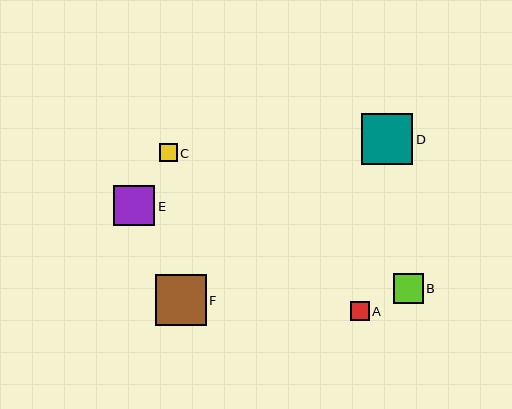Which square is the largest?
Square D is the largest with a size of approximately 51 pixels.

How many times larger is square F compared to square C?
Square F is approximately 2.9 times the size of square C.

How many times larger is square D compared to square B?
Square D is approximately 1.7 times the size of square B.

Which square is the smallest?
Square C is the smallest with a size of approximately 17 pixels.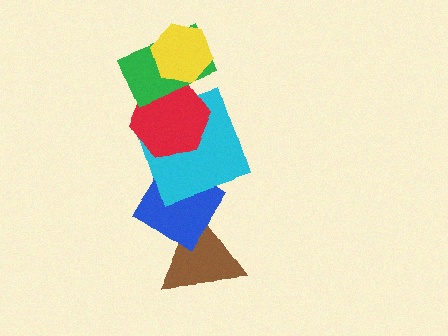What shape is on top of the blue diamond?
The cyan square is on top of the blue diamond.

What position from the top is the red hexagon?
The red hexagon is 3rd from the top.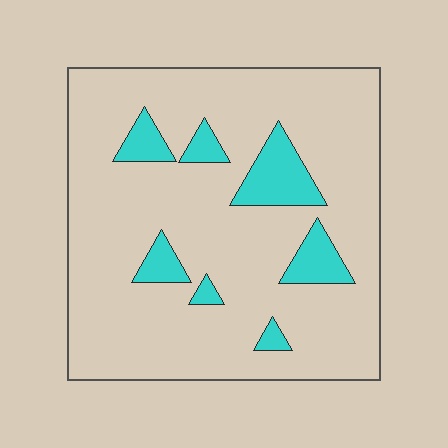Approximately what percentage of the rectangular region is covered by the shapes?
Approximately 15%.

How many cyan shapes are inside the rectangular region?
7.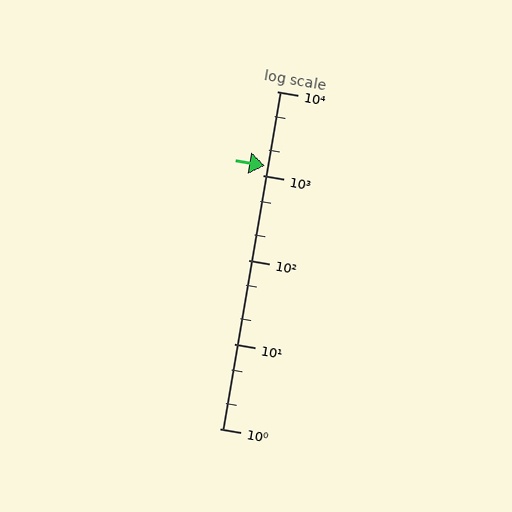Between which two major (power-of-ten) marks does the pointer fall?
The pointer is between 1000 and 10000.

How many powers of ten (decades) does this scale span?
The scale spans 4 decades, from 1 to 10000.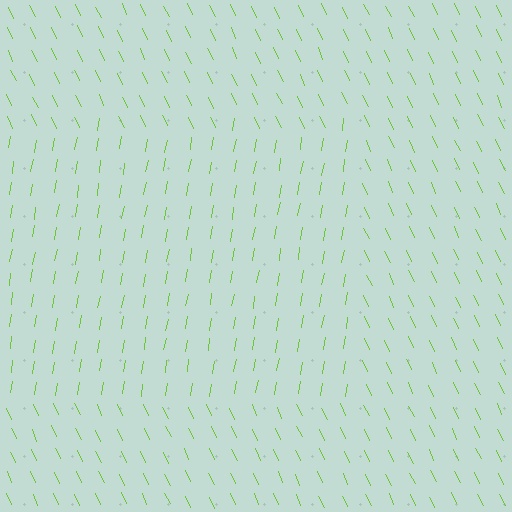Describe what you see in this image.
The image is filled with small lime line segments. A rectangle region in the image has lines oriented differently from the surrounding lines, creating a visible texture boundary.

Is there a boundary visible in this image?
Yes, there is a texture boundary formed by a change in line orientation.